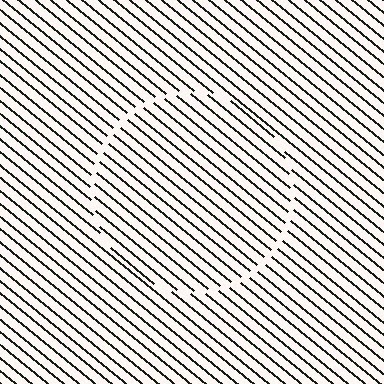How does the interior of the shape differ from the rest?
The interior of the shape contains the same grating, shifted by half a period — the contour is defined by the phase discontinuity where line-ends from the inner and outer gratings abut.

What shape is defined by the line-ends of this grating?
An illusory circle. The interior of the shape contains the same grating, shifted by half a period — the contour is defined by the phase discontinuity where line-ends from the inner and outer gratings abut.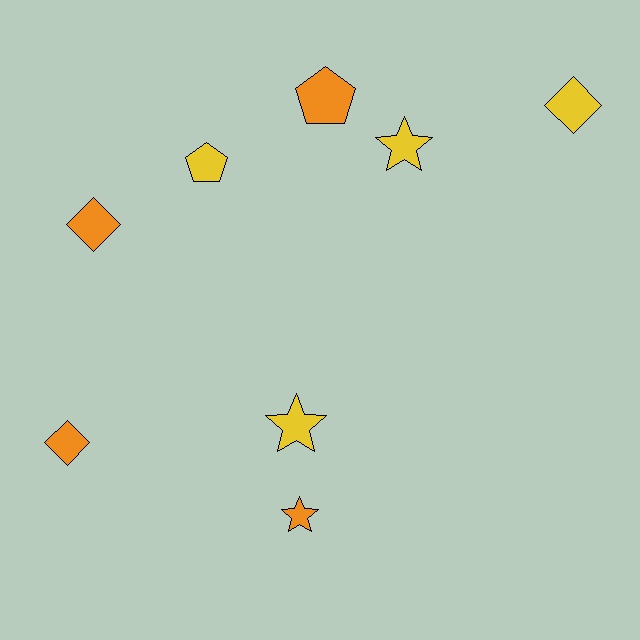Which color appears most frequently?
Yellow, with 4 objects.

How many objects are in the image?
There are 8 objects.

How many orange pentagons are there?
There is 1 orange pentagon.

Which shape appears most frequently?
Diamond, with 3 objects.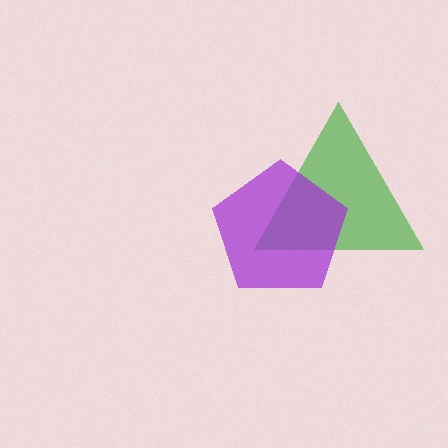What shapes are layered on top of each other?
The layered shapes are: a green triangle, a purple pentagon.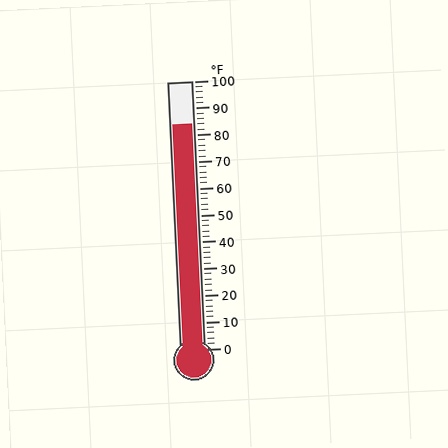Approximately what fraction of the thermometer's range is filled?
The thermometer is filled to approximately 85% of its range.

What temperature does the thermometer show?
The thermometer shows approximately 84°F.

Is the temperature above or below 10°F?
The temperature is above 10°F.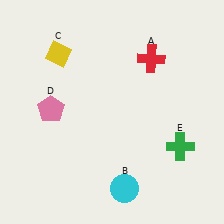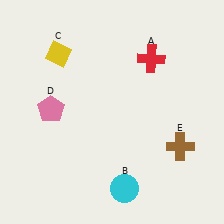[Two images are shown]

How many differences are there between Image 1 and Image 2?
There is 1 difference between the two images.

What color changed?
The cross (E) changed from green in Image 1 to brown in Image 2.